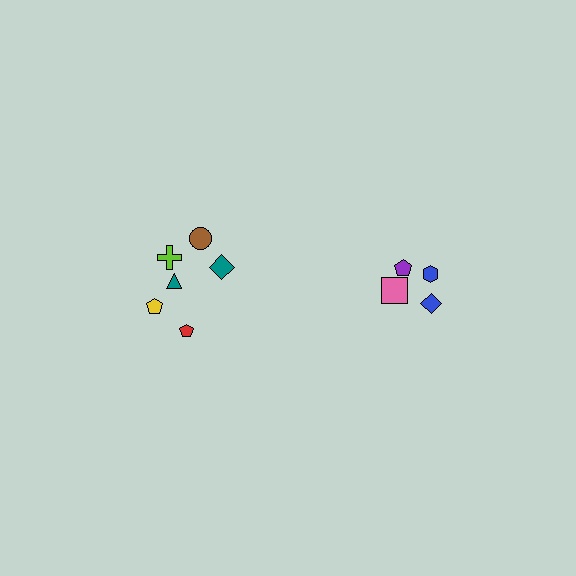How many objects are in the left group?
There are 6 objects.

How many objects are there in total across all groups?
There are 10 objects.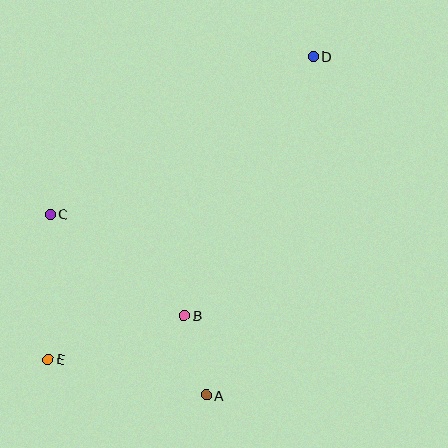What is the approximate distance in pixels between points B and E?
The distance between B and E is approximately 143 pixels.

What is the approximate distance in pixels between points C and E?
The distance between C and E is approximately 145 pixels.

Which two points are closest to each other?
Points A and B are closest to each other.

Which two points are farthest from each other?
Points D and E are farthest from each other.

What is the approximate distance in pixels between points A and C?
The distance between A and C is approximately 239 pixels.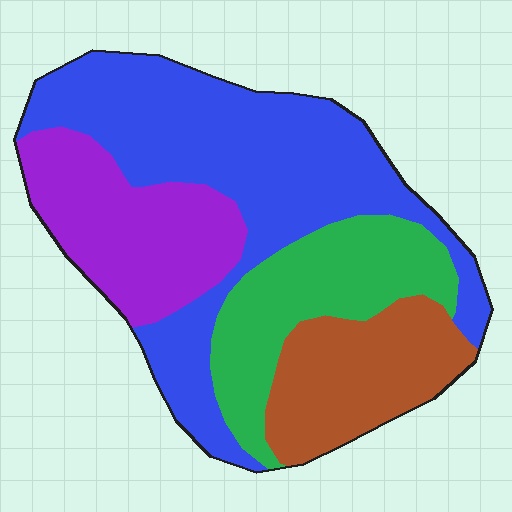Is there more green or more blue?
Blue.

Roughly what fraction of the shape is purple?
Purple takes up about one fifth (1/5) of the shape.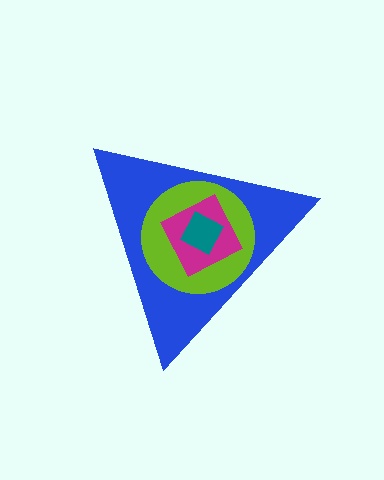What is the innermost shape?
The teal diamond.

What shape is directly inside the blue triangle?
The lime circle.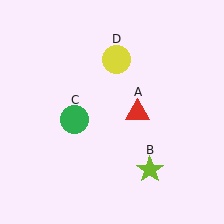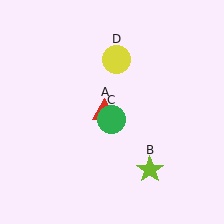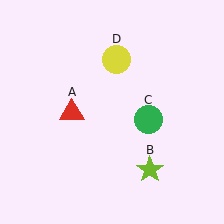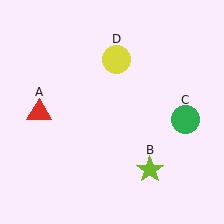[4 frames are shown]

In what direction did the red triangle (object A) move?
The red triangle (object A) moved left.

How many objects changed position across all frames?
2 objects changed position: red triangle (object A), green circle (object C).